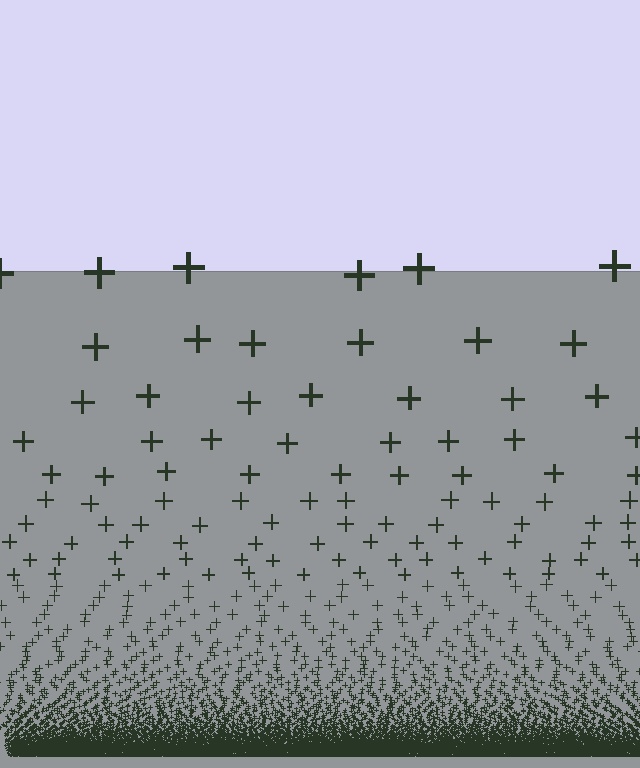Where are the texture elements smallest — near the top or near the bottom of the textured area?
Near the bottom.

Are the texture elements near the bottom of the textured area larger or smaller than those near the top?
Smaller. The gradient is inverted — elements near the bottom are smaller and denser.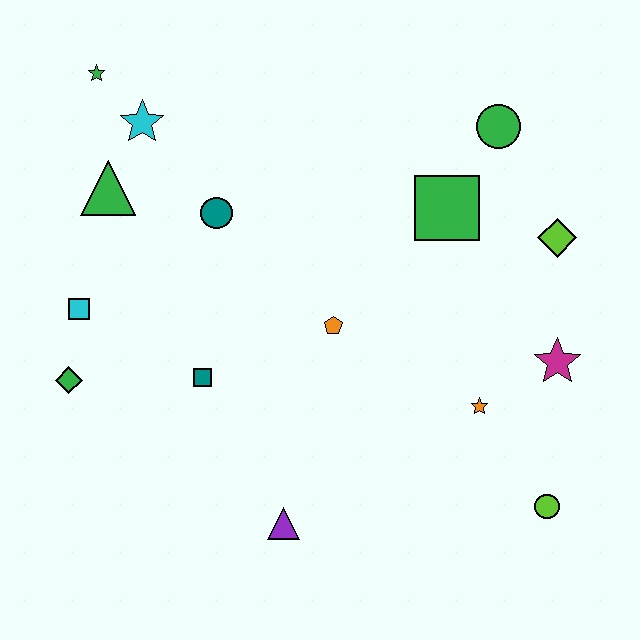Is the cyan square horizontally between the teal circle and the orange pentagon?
No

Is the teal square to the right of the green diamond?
Yes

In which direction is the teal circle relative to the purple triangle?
The teal circle is above the purple triangle.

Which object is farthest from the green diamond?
The lime diamond is farthest from the green diamond.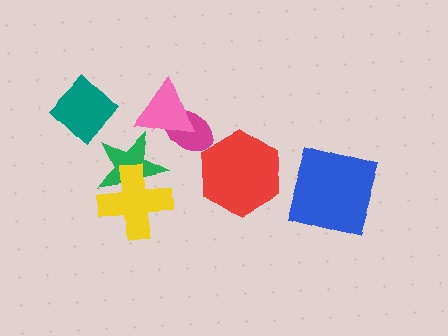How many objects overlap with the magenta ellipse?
1 object overlaps with the magenta ellipse.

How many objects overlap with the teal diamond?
0 objects overlap with the teal diamond.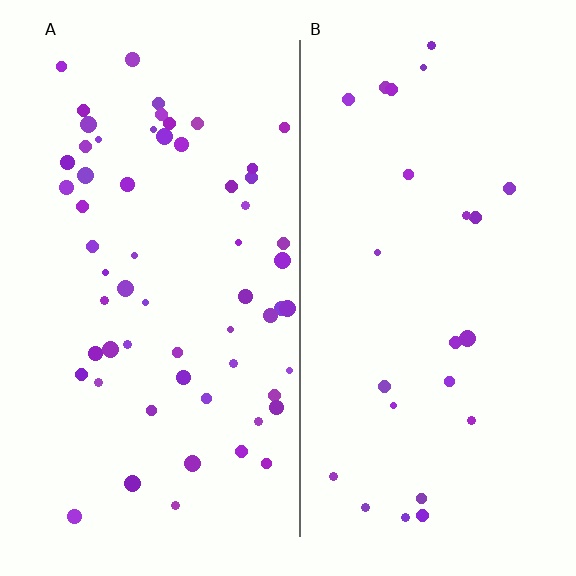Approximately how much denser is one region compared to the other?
Approximately 2.5× — region A over region B.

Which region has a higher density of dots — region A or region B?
A (the left).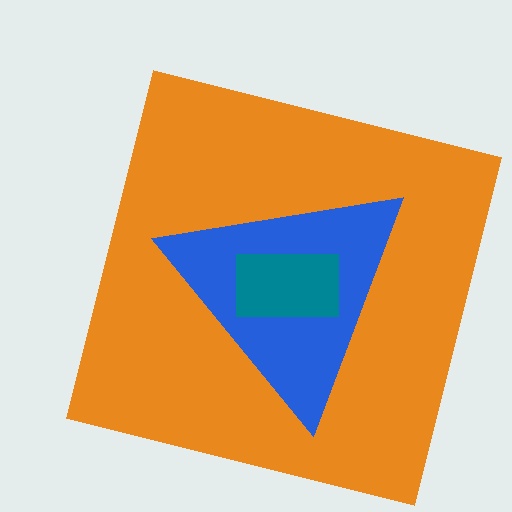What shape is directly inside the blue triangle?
The teal rectangle.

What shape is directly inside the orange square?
The blue triangle.